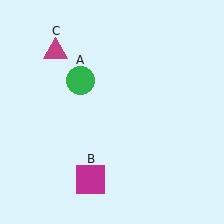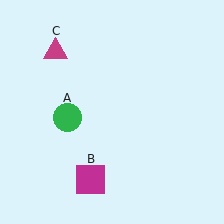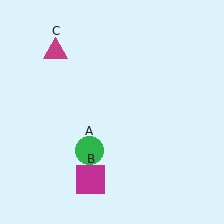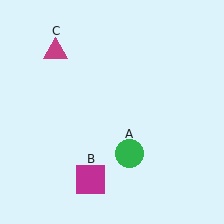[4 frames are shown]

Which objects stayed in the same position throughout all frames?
Magenta square (object B) and magenta triangle (object C) remained stationary.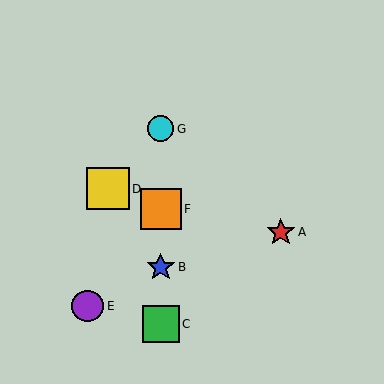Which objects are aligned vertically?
Objects B, C, F, G are aligned vertically.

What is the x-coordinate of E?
Object E is at x≈88.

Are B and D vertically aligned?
No, B is at x≈161 and D is at x≈108.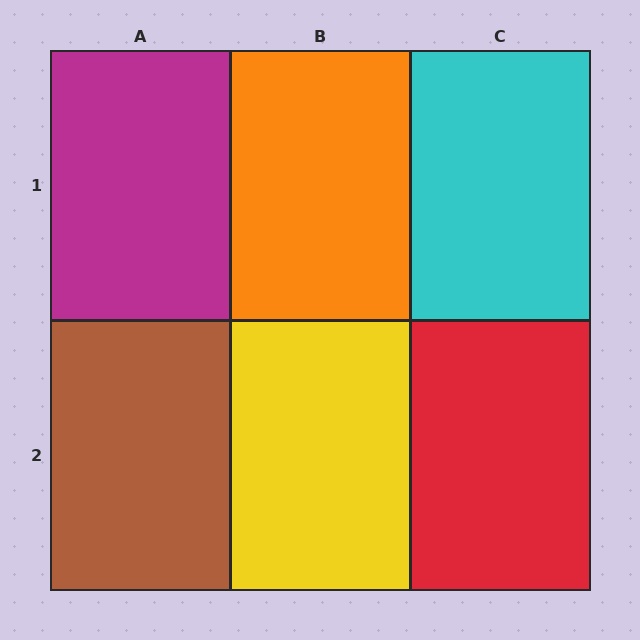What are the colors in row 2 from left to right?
Brown, yellow, red.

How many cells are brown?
1 cell is brown.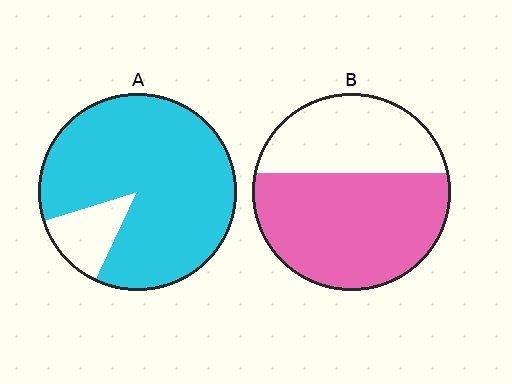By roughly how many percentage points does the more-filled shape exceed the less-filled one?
By roughly 25 percentage points (A over B).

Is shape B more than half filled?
Yes.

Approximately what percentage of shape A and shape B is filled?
A is approximately 85% and B is approximately 60%.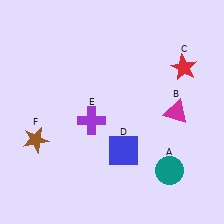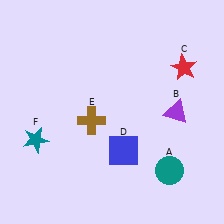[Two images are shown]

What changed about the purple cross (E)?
In Image 1, E is purple. In Image 2, it changed to brown.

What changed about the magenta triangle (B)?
In Image 1, B is magenta. In Image 2, it changed to purple.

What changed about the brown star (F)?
In Image 1, F is brown. In Image 2, it changed to teal.